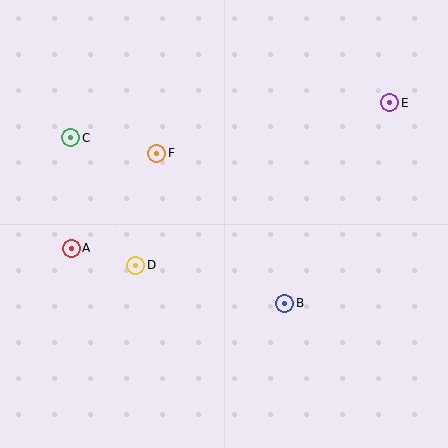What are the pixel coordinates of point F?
Point F is at (157, 153).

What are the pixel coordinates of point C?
Point C is at (71, 138).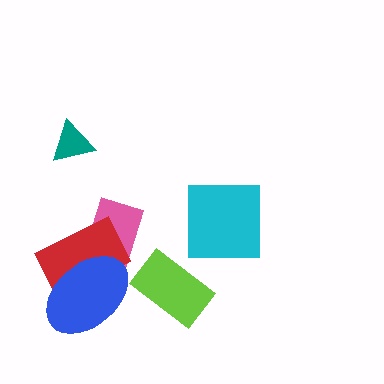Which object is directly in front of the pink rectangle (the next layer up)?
The red rectangle is directly in front of the pink rectangle.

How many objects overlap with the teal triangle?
0 objects overlap with the teal triangle.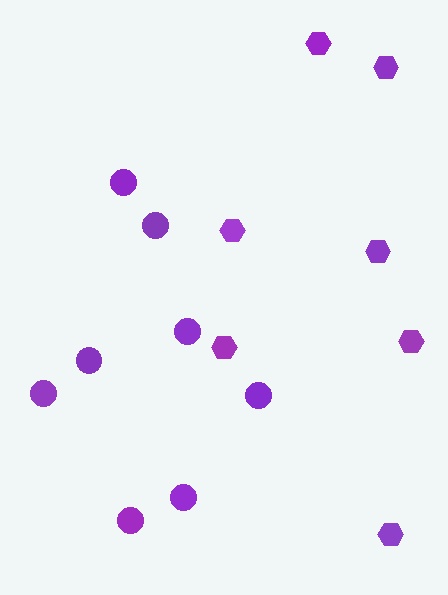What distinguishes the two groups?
There are 2 groups: one group of hexagons (7) and one group of circles (8).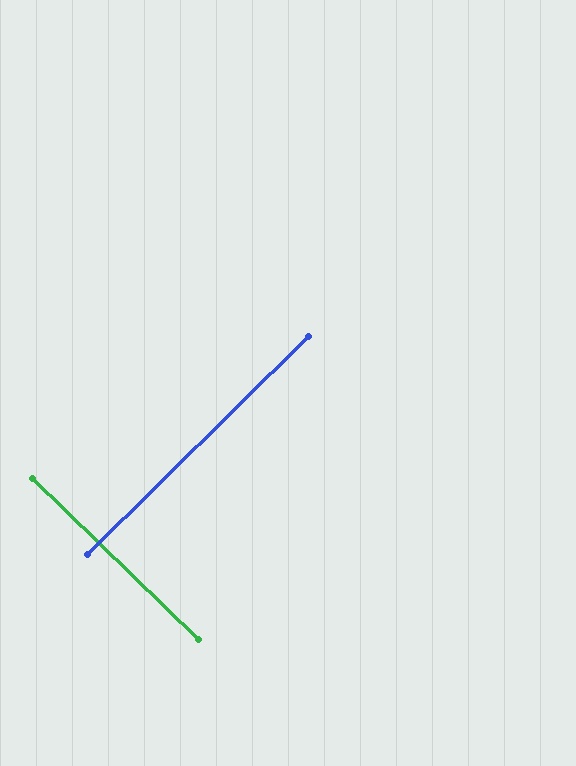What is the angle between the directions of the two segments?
Approximately 89 degrees.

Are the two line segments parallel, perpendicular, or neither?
Perpendicular — they meet at approximately 89°.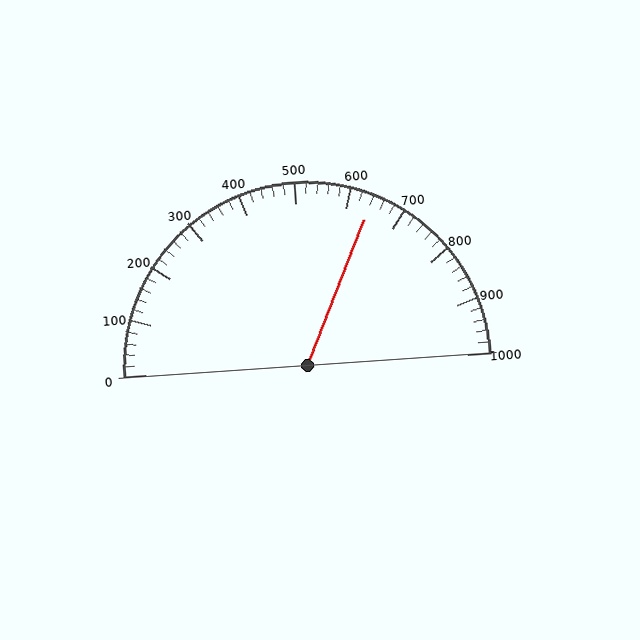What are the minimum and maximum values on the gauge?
The gauge ranges from 0 to 1000.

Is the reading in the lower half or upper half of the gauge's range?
The reading is in the upper half of the range (0 to 1000).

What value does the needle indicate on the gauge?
The needle indicates approximately 640.